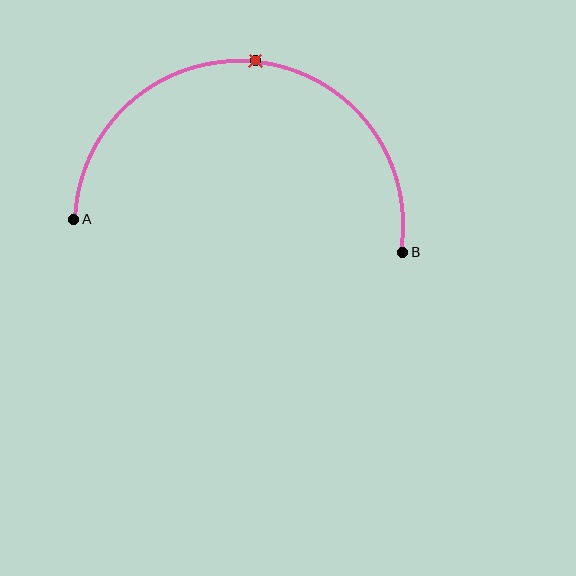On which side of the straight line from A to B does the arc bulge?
The arc bulges above the straight line connecting A and B.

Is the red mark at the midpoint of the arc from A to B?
Yes. The red mark lies on the arc at equal arc-length from both A and B — it is the arc midpoint.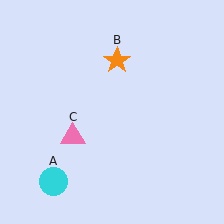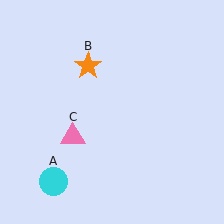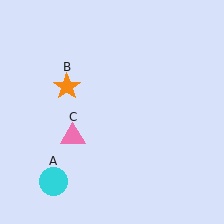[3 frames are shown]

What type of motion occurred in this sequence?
The orange star (object B) rotated counterclockwise around the center of the scene.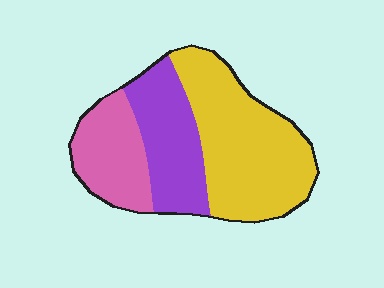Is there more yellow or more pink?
Yellow.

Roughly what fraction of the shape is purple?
Purple takes up about one quarter (1/4) of the shape.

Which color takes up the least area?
Pink, at roughly 25%.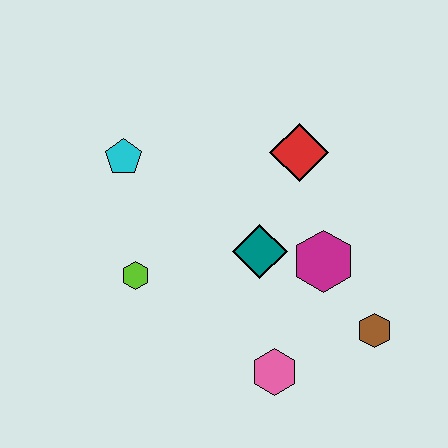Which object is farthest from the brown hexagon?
The cyan pentagon is farthest from the brown hexagon.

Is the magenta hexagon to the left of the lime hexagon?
No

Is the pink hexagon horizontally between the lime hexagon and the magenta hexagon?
Yes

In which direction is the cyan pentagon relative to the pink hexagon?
The cyan pentagon is above the pink hexagon.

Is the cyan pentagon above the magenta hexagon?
Yes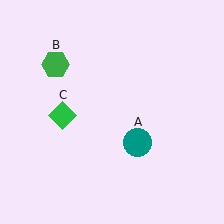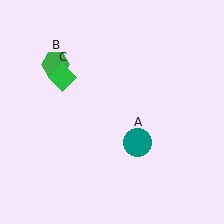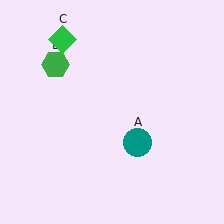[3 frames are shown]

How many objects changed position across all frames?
1 object changed position: green diamond (object C).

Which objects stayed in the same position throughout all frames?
Teal circle (object A) and green hexagon (object B) remained stationary.